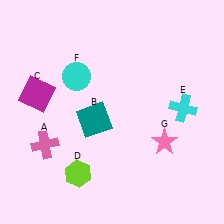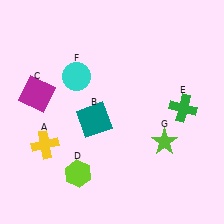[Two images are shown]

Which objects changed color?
A changed from pink to yellow. E changed from cyan to green. G changed from pink to lime.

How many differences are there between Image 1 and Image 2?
There are 3 differences between the two images.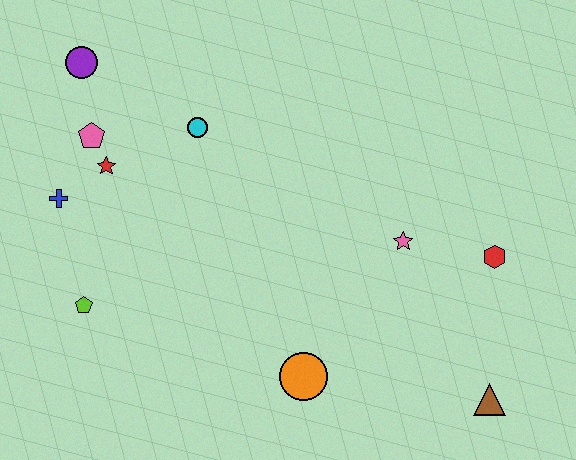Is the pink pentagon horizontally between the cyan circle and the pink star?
No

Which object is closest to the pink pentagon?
The red star is closest to the pink pentagon.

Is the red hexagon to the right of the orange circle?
Yes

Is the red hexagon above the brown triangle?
Yes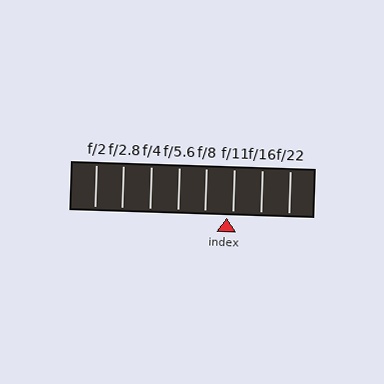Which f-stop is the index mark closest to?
The index mark is closest to f/11.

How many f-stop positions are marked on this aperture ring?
There are 8 f-stop positions marked.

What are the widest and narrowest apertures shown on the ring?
The widest aperture shown is f/2 and the narrowest is f/22.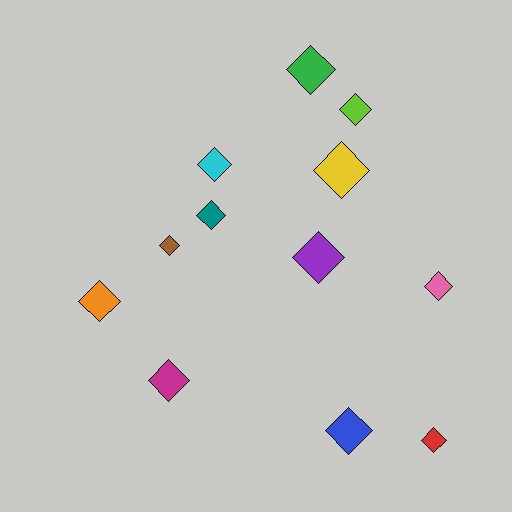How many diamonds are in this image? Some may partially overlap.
There are 12 diamonds.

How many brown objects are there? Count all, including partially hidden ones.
There is 1 brown object.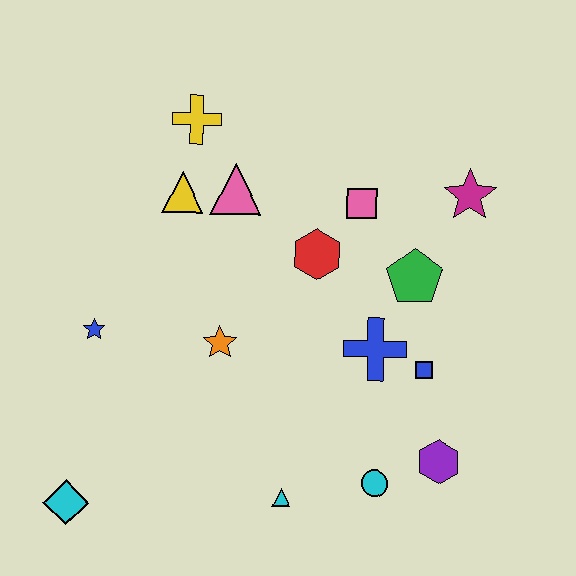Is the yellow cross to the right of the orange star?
No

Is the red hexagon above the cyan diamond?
Yes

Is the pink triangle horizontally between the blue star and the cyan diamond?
No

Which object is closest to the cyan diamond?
The blue star is closest to the cyan diamond.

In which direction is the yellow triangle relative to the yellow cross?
The yellow triangle is below the yellow cross.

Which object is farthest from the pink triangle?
The cyan diamond is farthest from the pink triangle.